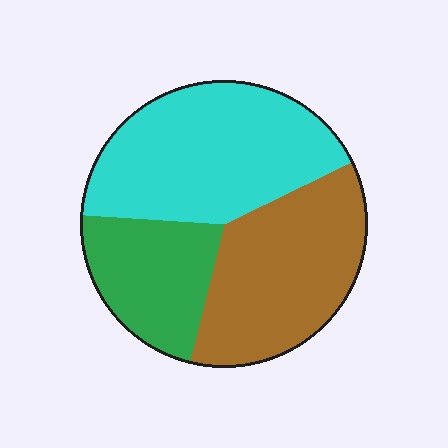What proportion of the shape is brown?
Brown takes up about three eighths (3/8) of the shape.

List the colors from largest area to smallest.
From largest to smallest: cyan, brown, green.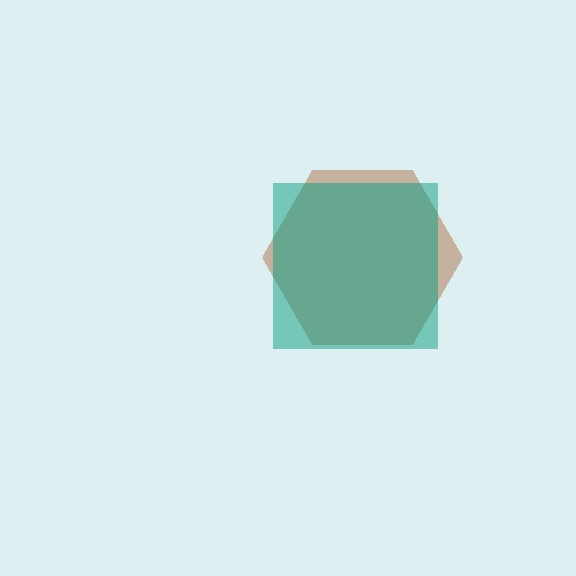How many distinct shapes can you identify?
There are 2 distinct shapes: a brown hexagon, a teal square.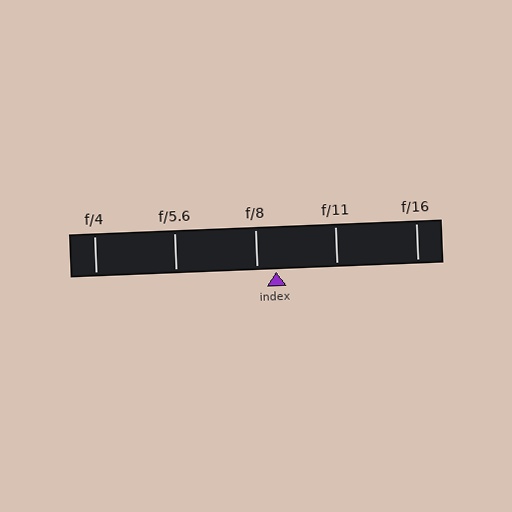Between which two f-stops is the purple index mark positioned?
The index mark is between f/8 and f/11.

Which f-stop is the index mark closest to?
The index mark is closest to f/8.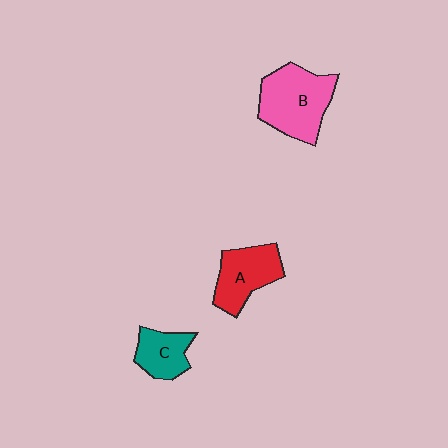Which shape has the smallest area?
Shape C (teal).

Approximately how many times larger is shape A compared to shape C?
Approximately 1.4 times.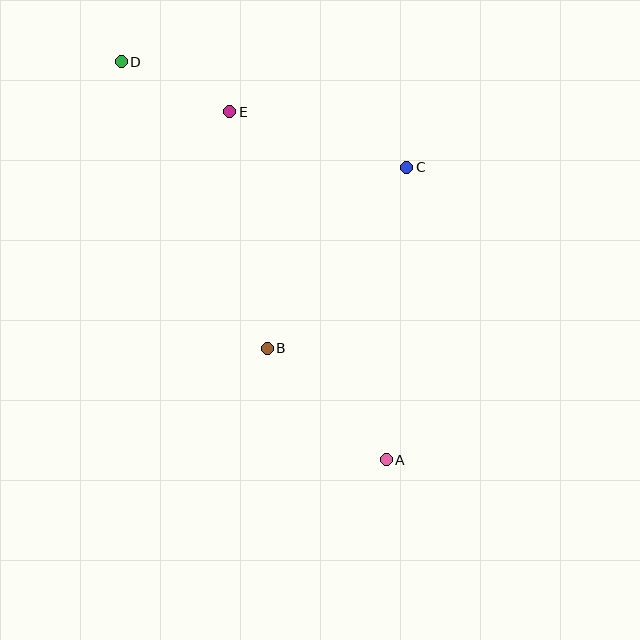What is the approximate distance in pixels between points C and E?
The distance between C and E is approximately 186 pixels.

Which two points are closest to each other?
Points D and E are closest to each other.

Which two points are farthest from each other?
Points A and D are farthest from each other.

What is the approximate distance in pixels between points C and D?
The distance between C and D is approximately 305 pixels.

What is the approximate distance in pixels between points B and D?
The distance between B and D is approximately 322 pixels.